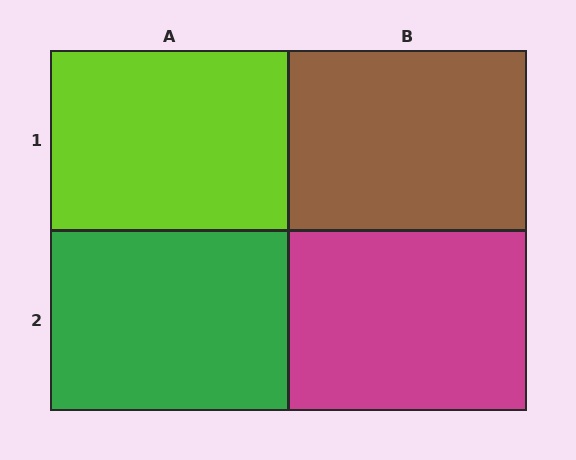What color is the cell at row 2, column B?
Magenta.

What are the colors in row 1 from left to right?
Lime, brown.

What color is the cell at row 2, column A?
Green.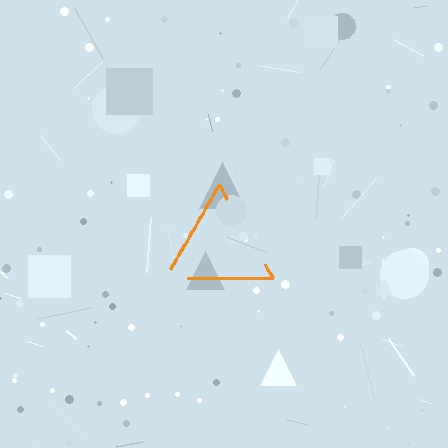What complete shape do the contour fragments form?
The contour fragments form a triangle.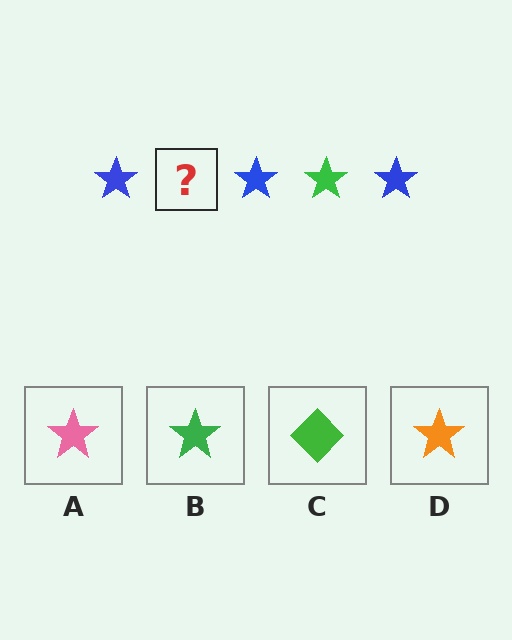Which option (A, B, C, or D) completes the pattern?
B.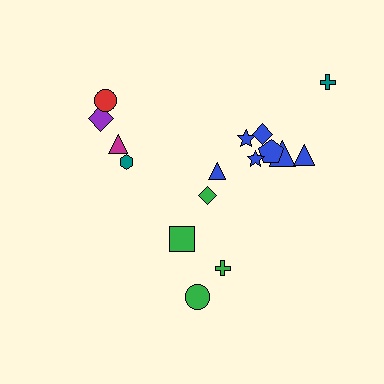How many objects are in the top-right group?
There are 8 objects.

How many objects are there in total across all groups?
There are 16 objects.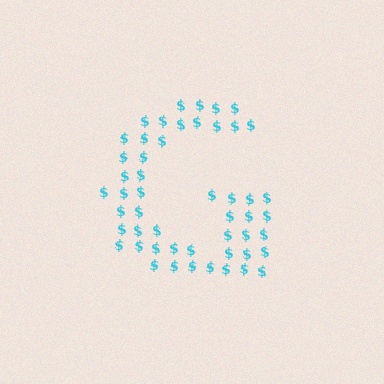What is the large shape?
The large shape is the letter G.